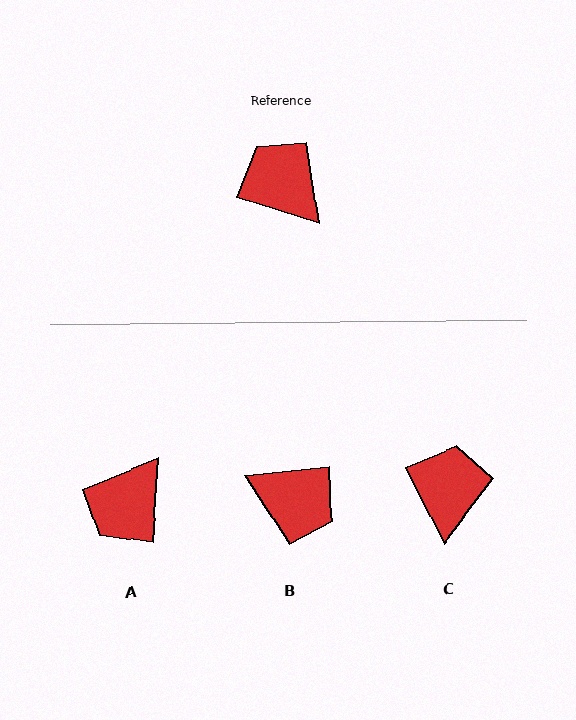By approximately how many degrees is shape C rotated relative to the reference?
Approximately 46 degrees clockwise.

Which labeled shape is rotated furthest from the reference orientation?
B, about 156 degrees away.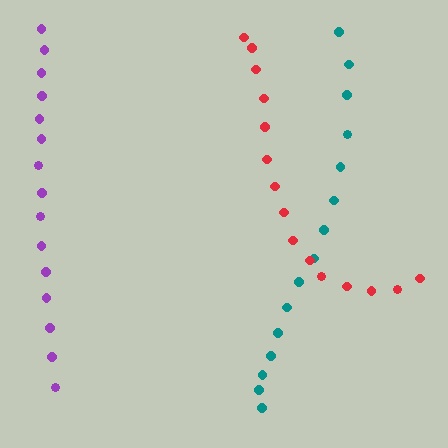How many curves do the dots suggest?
There are 3 distinct paths.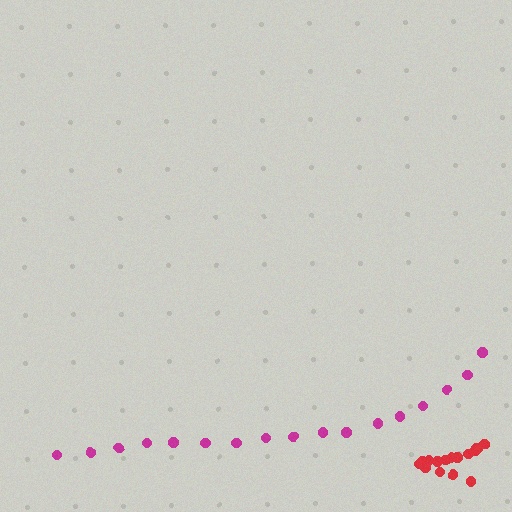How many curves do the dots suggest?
There are 2 distinct paths.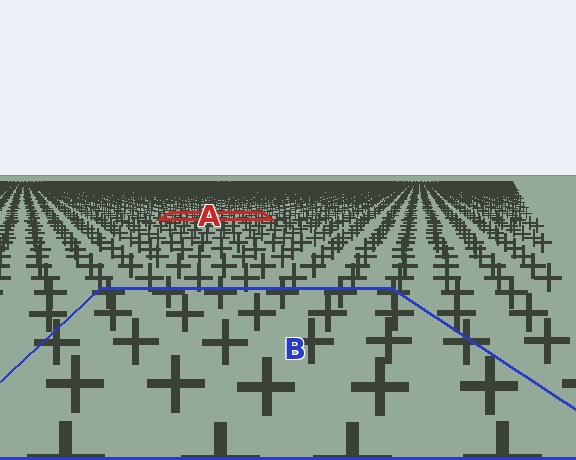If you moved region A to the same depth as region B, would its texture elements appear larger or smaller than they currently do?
They would appear larger. At a closer depth, the same texture elements are projected at a bigger on-screen size.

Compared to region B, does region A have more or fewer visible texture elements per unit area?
Region A has more texture elements per unit area — they are packed more densely because it is farther away.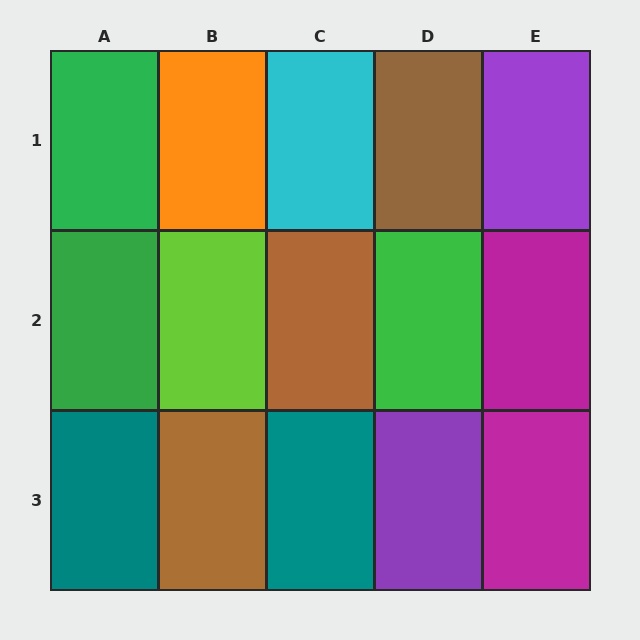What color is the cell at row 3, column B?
Brown.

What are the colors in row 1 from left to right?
Green, orange, cyan, brown, purple.